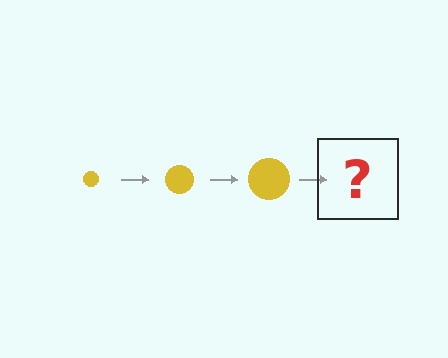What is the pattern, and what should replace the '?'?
The pattern is that the circle gets progressively larger each step. The '?' should be a yellow circle, larger than the previous one.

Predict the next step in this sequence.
The next step is a yellow circle, larger than the previous one.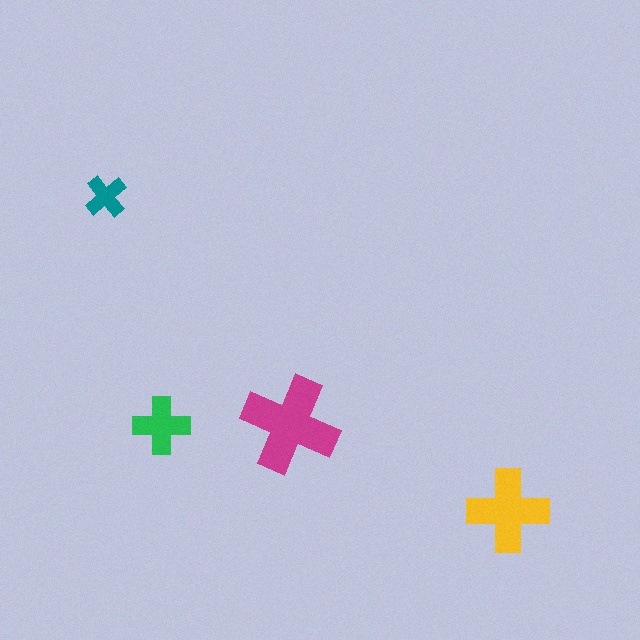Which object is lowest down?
The yellow cross is bottommost.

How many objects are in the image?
There are 4 objects in the image.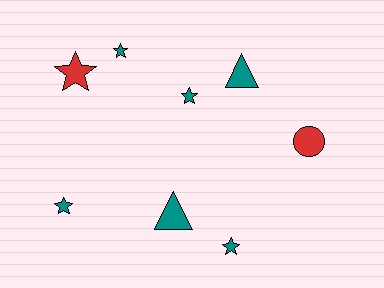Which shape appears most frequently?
Star, with 5 objects.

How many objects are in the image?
There are 8 objects.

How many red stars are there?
There is 1 red star.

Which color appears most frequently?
Teal, with 6 objects.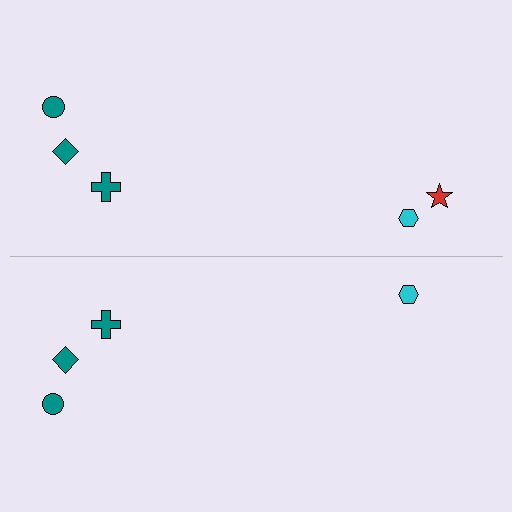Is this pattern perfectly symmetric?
No, the pattern is not perfectly symmetric. A red star is missing from the bottom side.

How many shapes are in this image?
There are 9 shapes in this image.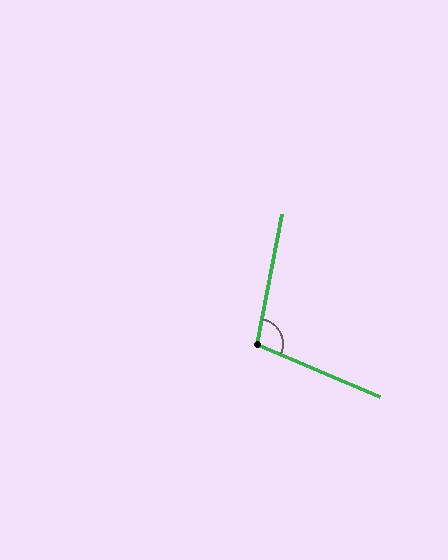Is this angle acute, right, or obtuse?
It is obtuse.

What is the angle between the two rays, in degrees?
Approximately 102 degrees.